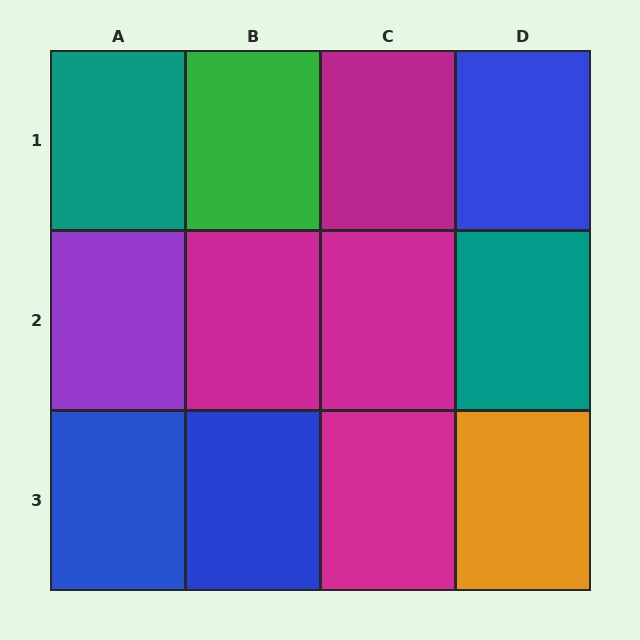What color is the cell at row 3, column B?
Blue.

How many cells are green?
1 cell is green.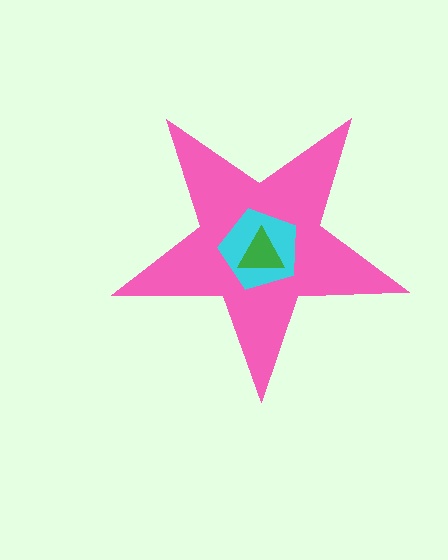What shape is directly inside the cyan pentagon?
The green triangle.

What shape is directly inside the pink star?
The cyan pentagon.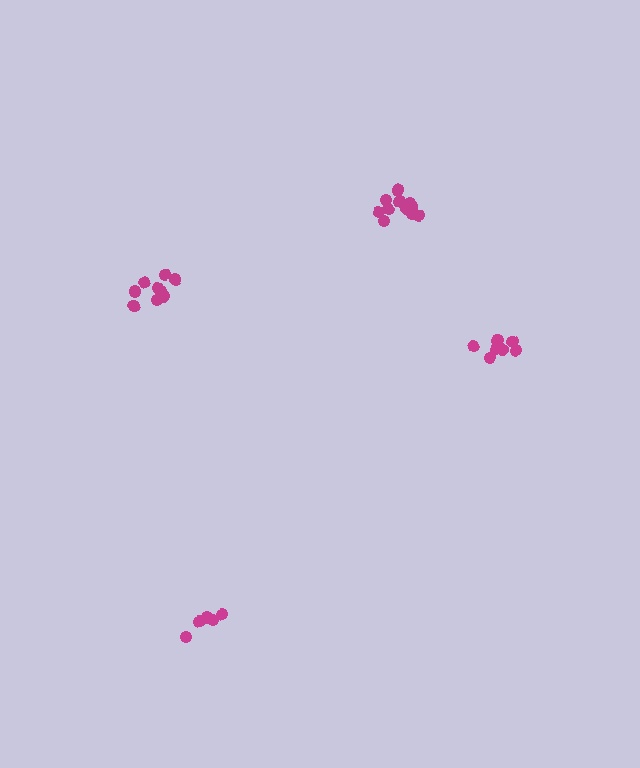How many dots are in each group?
Group 1: 11 dots, Group 2: 9 dots, Group 3: 5 dots, Group 4: 7 dots (32 total).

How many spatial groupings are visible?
There are 4 spatial groupings.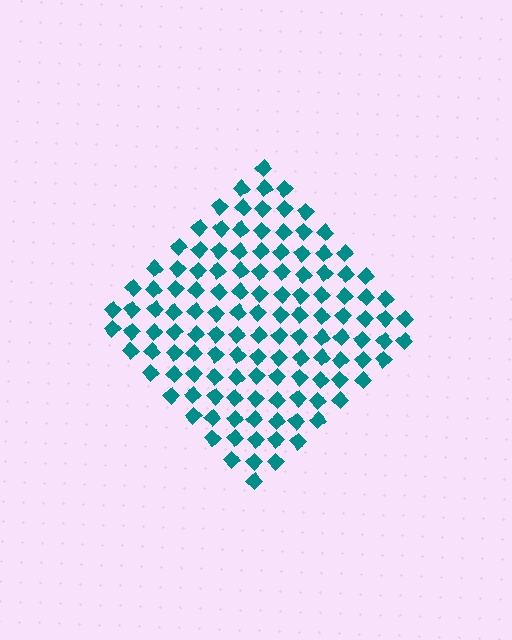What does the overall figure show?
The overall figure shows a diamond.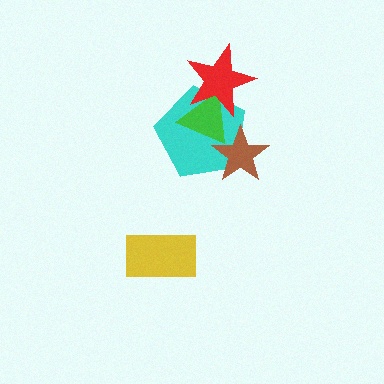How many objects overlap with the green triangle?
3 objects overlap with the green triangle.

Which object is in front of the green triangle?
The red star is in front of the green triangle.